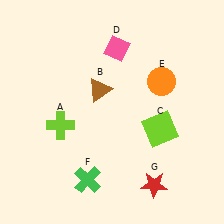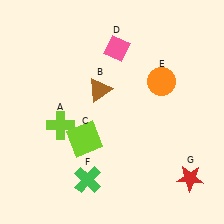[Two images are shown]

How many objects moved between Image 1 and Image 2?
2 objects moved between the two images.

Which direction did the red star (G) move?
The red star (G) moved right.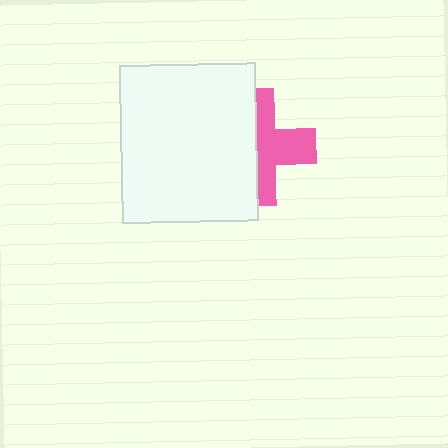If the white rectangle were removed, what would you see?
You would see the complete pink cross.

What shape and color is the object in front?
The object in front is a white rectangle.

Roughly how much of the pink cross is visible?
About half of it is visible (roughly 50%).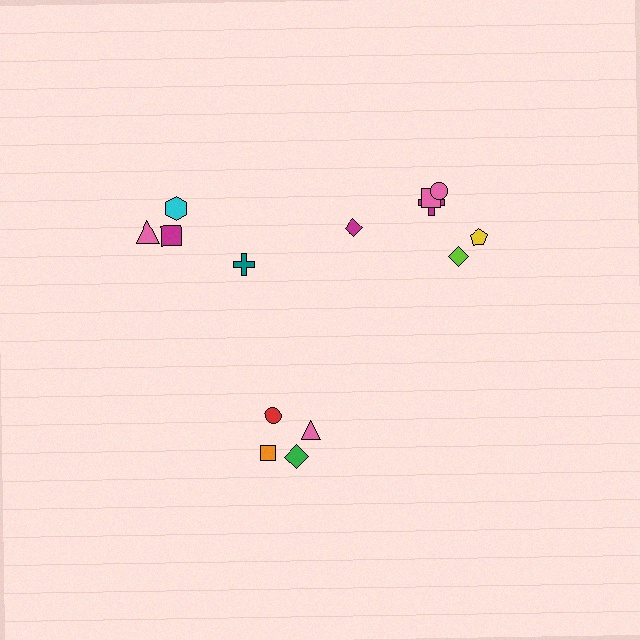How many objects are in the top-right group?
There are 6 objects.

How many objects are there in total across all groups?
There are 14 objects.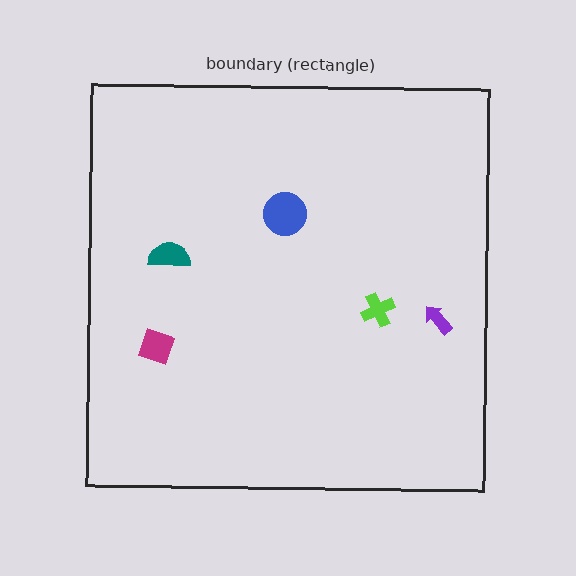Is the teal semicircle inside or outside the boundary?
Inside.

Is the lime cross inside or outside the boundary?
Inside.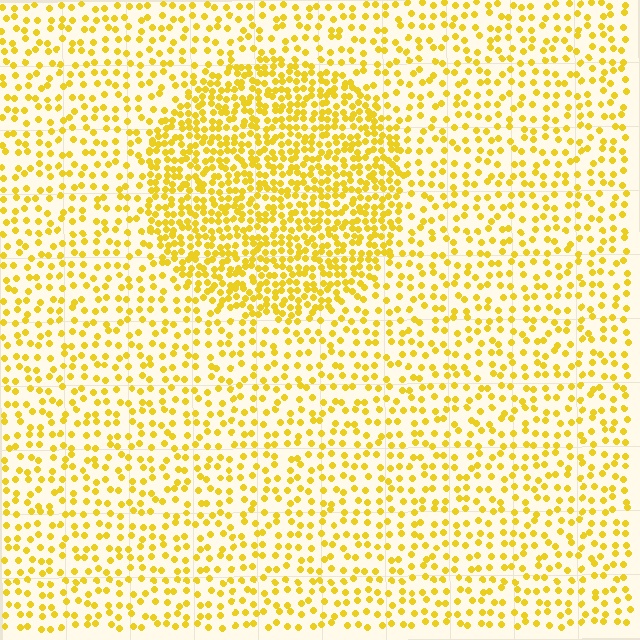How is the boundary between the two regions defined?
The boundary is defined by a change in element density (approximately 2.1x ratio). All elements are the same color, size, and shape.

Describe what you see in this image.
The image contains small yellow elements arranged at two different densities. A circle-shaped region is visible where the elements are more densely packed than the surrounding area.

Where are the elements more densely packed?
The elements are more densely packed inside the circle boundary.